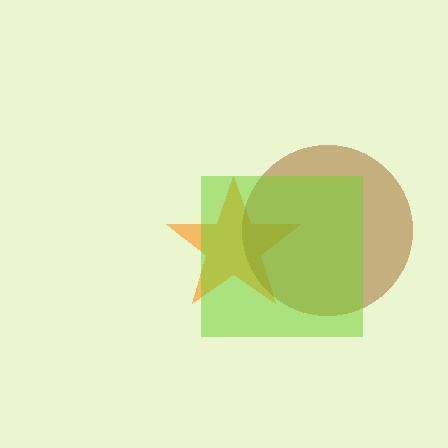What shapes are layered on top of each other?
The layered shapes are: an orange star, a brown circle, a lime square.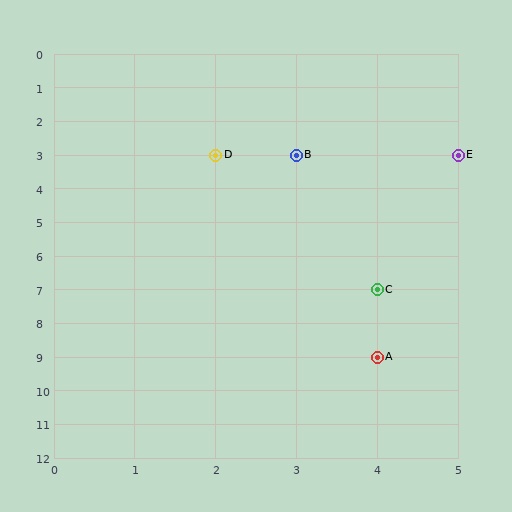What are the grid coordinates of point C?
Point C is at grid coordinates (4, 7).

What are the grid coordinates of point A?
Point A is at grid coordinates (4, 9).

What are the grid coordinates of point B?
Point B is at grid coordinates (3, 3).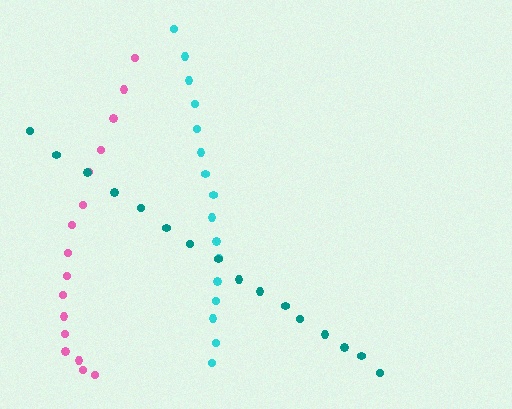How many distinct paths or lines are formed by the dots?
There are 3 distinct paths.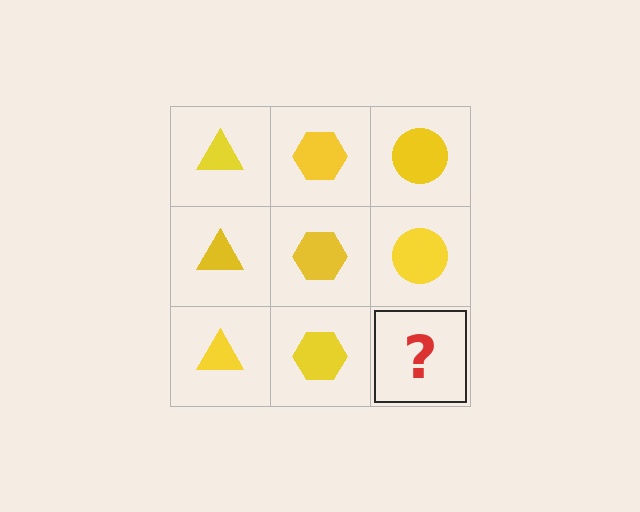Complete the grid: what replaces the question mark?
The question mark should be replaced with a yellow circle.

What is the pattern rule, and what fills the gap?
The rule is that each column has a consistent shape. The gap should be filled with a yellow circle.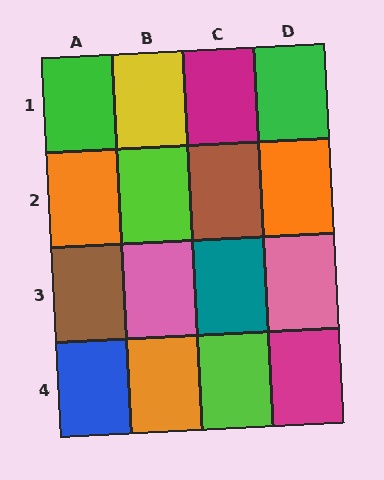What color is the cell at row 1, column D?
Green.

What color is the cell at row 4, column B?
Orange.